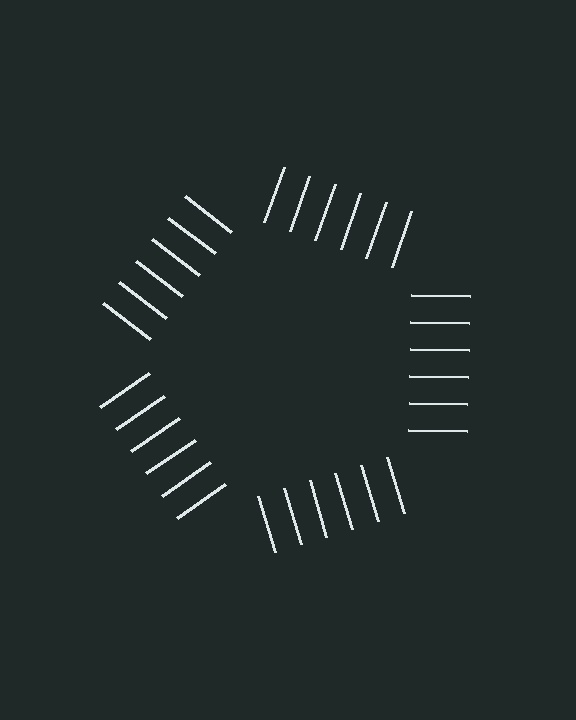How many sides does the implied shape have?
5 sides — the line-ends trace a pentagon.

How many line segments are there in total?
30 — 6 along each of the 5 edges.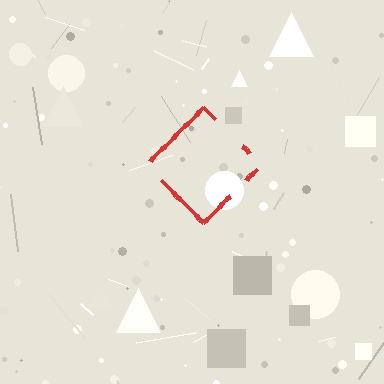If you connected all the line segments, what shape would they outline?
They would outline a diamond.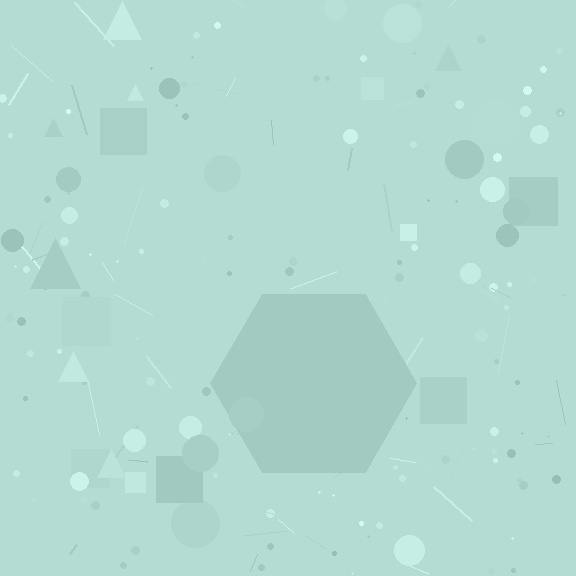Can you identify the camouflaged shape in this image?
The camouflaged shape is a hexagon.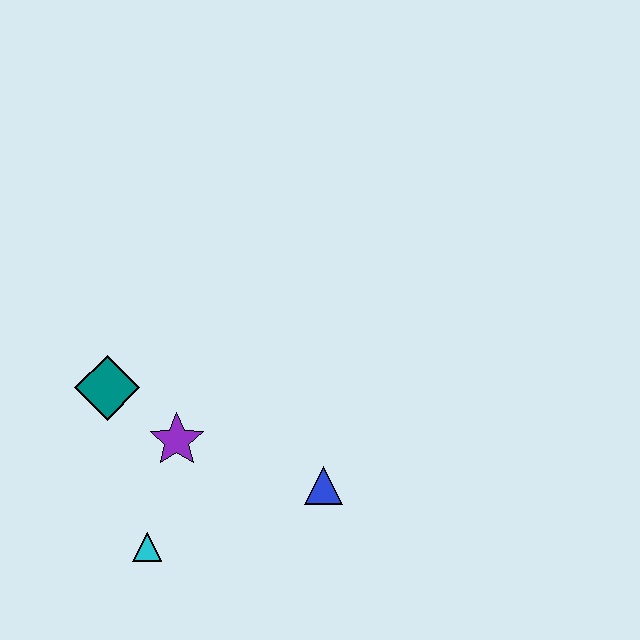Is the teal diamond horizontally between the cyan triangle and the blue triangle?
No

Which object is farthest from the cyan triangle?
The blue triangle is farthest from the cyan triangle.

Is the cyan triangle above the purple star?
No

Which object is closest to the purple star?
The teal diamond is closest to the purple star.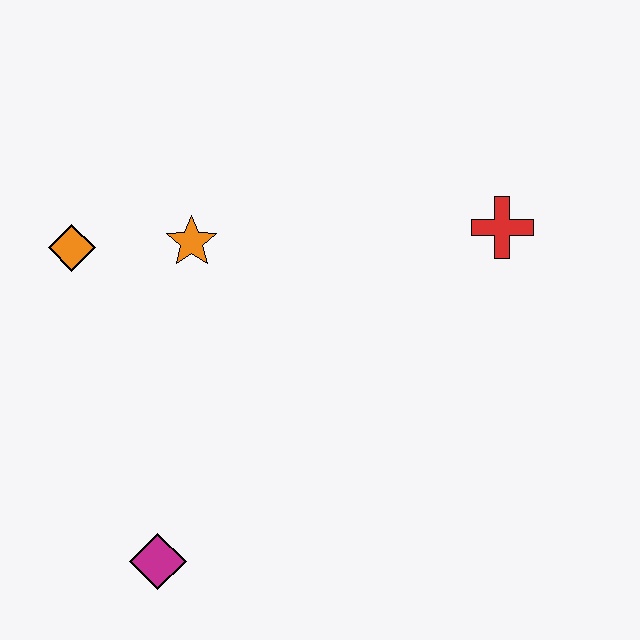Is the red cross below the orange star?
No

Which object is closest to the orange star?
The orange diamond is closest to the orange star.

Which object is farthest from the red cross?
The magenta diamond is farthest from the red cross.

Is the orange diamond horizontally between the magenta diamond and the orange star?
No